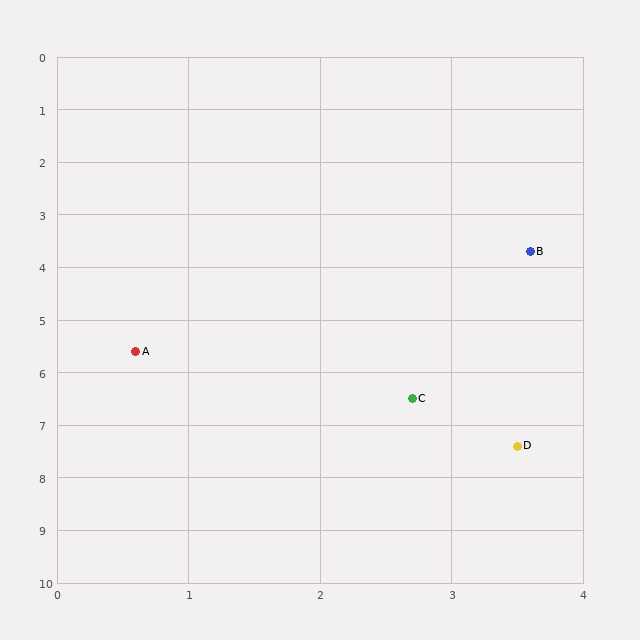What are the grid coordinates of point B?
Point B is at approximately (3.6, 3.7).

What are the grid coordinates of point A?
Point A is at approximately (0.6, 5.6).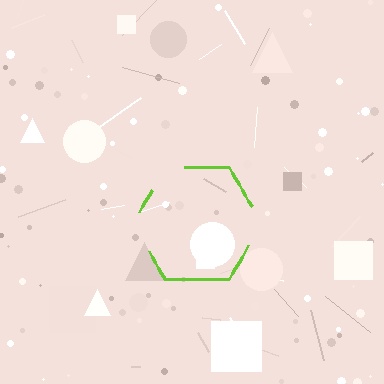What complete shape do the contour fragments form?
The contour fragments form a hexagon.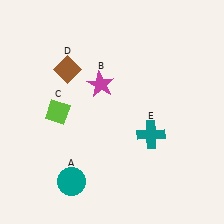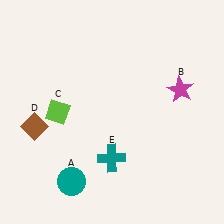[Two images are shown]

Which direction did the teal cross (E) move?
The teal cross (E) moved left.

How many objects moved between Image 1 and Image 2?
3 objects moved between the two images.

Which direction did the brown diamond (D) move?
The brown diamond (D) moved down.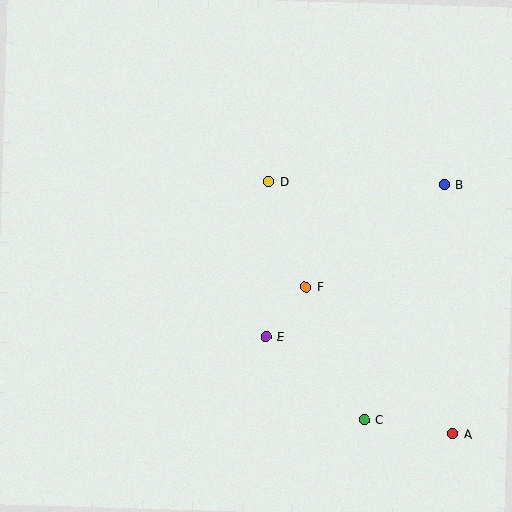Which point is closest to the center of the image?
Point F at (306, 287) is closest to the center.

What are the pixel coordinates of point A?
Point A is at (452, 434).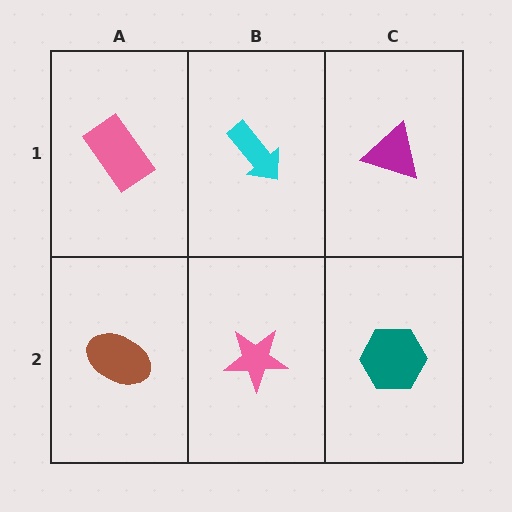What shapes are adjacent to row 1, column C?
A teal hexagon (row 2, column C), a cyan arrow (row 1, column B).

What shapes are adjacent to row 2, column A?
A pink rectangle (row 1, column A), a pink star (row 2, column B).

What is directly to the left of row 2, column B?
A brown ellipse.